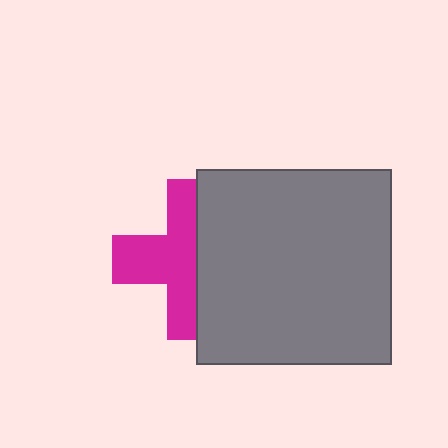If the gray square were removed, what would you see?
You would see the complete magenta cross.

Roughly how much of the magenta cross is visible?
About half of it is visible (roughly 55%).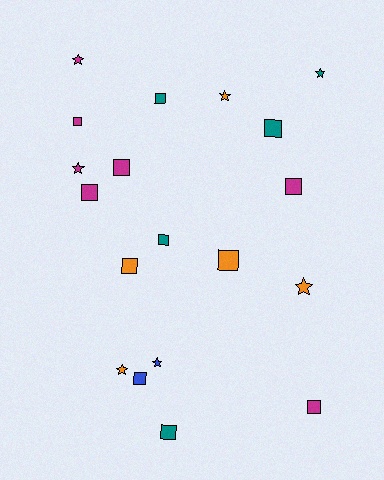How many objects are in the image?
There are 19 objects.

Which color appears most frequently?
Magenta, with 7 objects.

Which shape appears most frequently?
Square, with 12 objects.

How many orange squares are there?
There are 2 orange squares.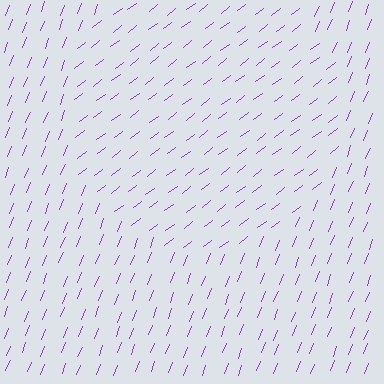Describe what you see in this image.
The image is filled with small purple line segments. A circle region in the image has lines oriented differently from the surrounding lines, creating a visible texture boundary.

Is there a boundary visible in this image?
Yes, there is a texture boundary formed by a change in line orientation.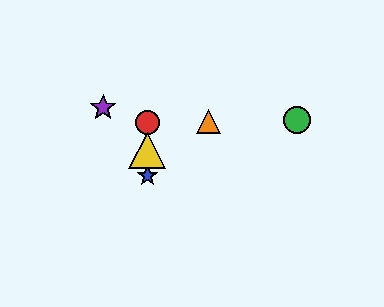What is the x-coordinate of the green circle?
The green circle is at x≈297.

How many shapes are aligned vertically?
3 shapes (the red circle, the blue star, the yellow triangle) are aligned vertically.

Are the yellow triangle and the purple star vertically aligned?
No, the yellow triangle is at x≈147 and the purple star is at x≈103.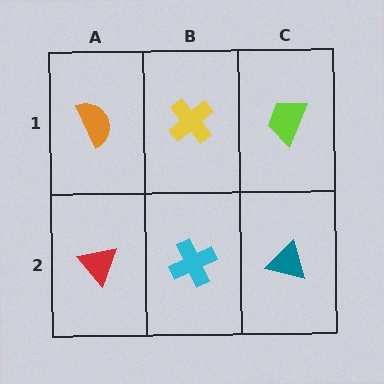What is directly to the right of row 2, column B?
A teal triangle.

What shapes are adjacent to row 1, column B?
A cyan cross (row 2, column B), an orange semicircle (row 1, column A), a lime trapezoid (row 1, column C).